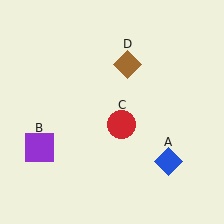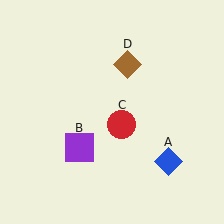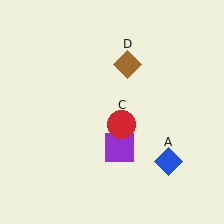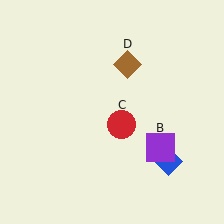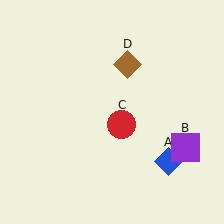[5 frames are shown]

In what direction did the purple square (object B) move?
The purple square (object B) moved right.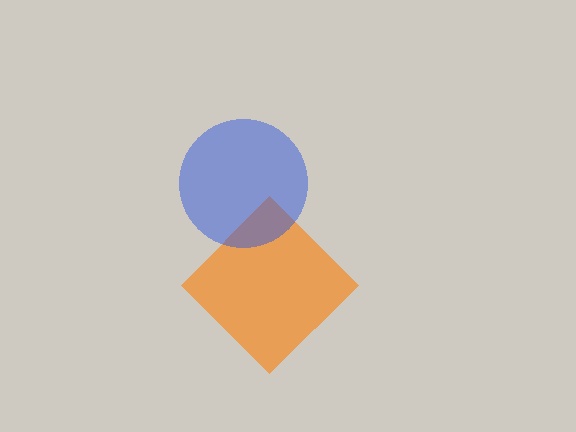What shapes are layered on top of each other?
The layered shapes are: an orange diamond, a blue circle.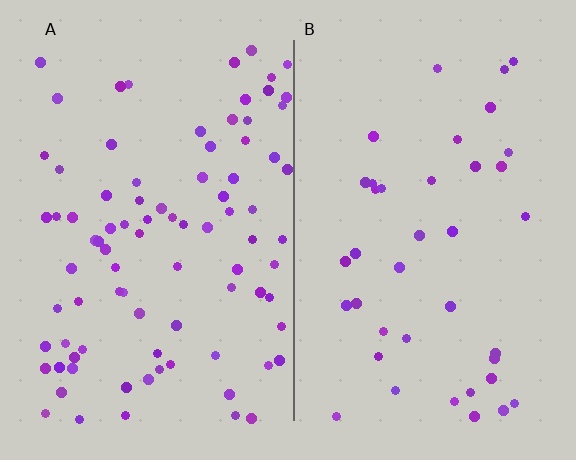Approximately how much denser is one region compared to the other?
Approximately 2.2× — region A over region B.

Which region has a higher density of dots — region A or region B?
A (the left).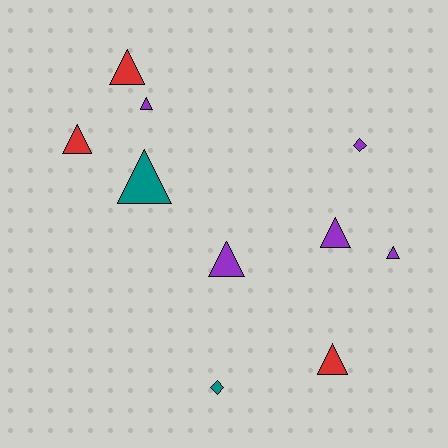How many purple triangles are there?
There are 4 purple triangles.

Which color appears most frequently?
Purple, with 5 objects.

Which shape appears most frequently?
Triangle, with 8 objects.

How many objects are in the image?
There are 10 objects.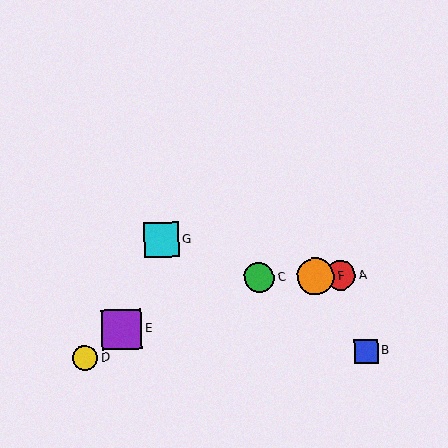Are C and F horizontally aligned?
Yes, both are at y≈278.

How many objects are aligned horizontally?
3 objects (A, C, F) are aligned horizontally.